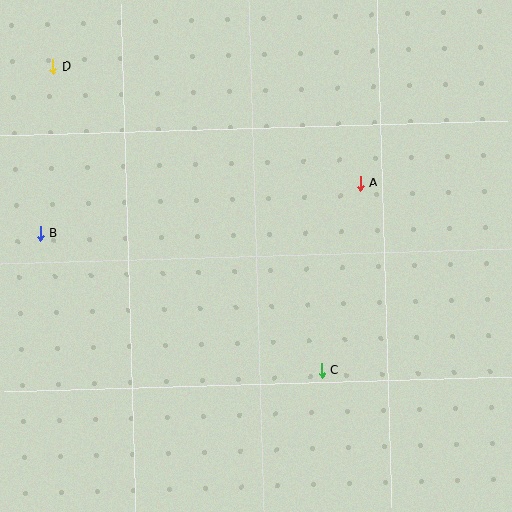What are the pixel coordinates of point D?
Point D is at (53, 67).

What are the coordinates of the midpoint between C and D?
The midpoint between C and D is at (187, 219).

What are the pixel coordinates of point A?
Point A is at (360, 183).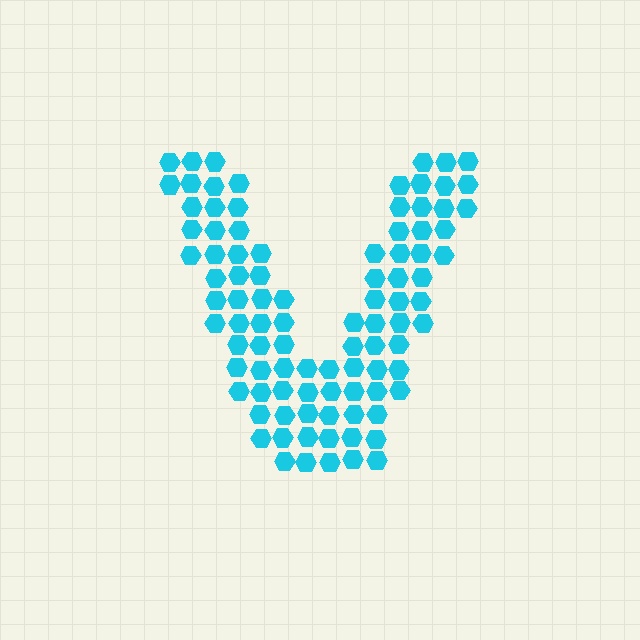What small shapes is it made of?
It is made of small hexagons.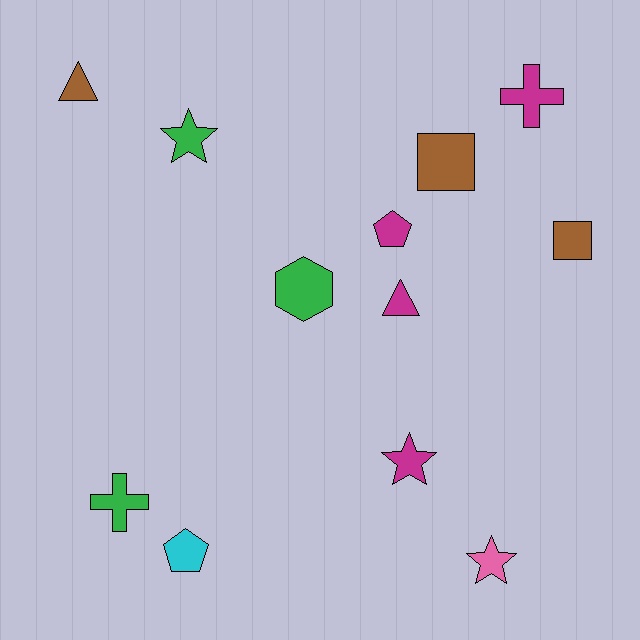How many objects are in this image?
There are 12 objects.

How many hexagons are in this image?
There is 1 hexagon.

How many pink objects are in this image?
There is 1 pink object.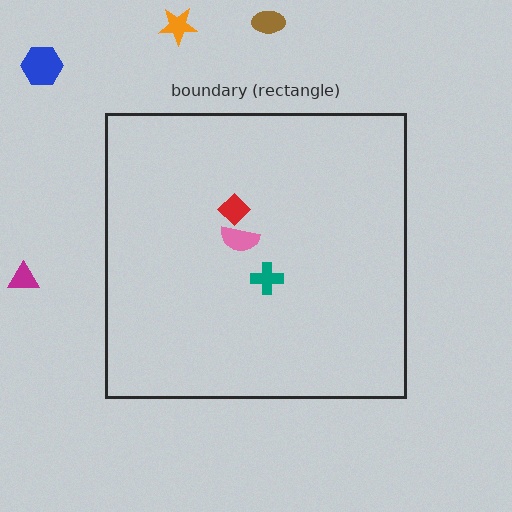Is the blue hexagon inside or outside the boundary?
Outside.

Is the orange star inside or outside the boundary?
Outside.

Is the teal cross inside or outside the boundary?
Inside.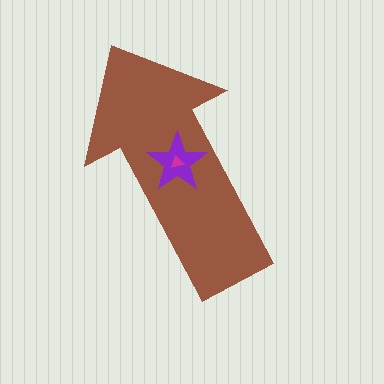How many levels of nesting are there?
3.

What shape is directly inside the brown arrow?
The purple star.